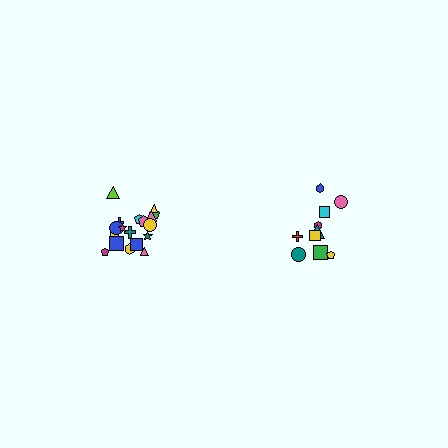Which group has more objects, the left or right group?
The left group.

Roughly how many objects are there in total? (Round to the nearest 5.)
Roughly 30 objects in total.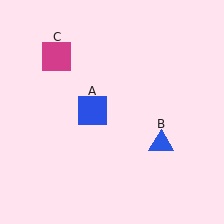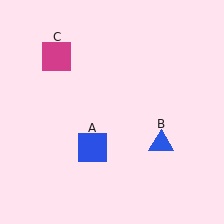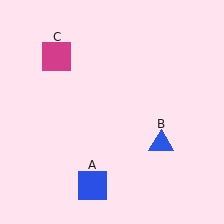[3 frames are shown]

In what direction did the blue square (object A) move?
The blue square (object A) moved down.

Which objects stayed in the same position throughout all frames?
Blue triangle (object B) and magenta square (object C) remained stationary.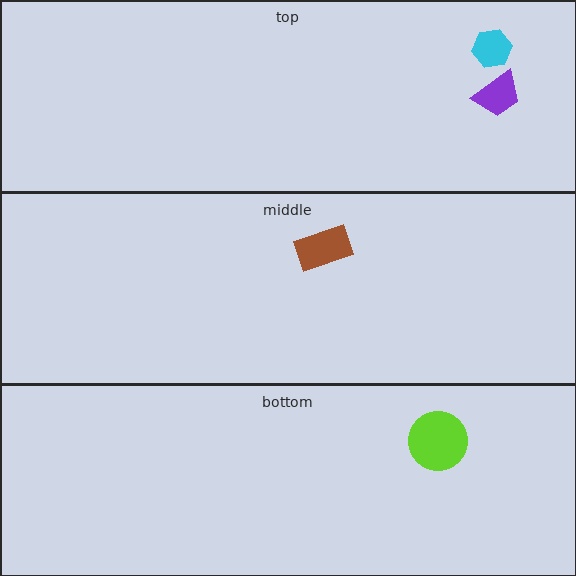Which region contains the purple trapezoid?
The top region.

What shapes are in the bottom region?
The lime circle.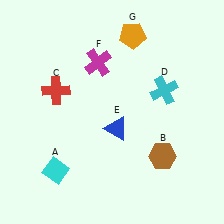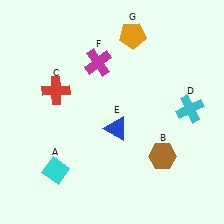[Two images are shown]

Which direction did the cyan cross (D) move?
The cyan cross (D) moved right.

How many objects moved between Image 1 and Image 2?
1 object moved between the two images.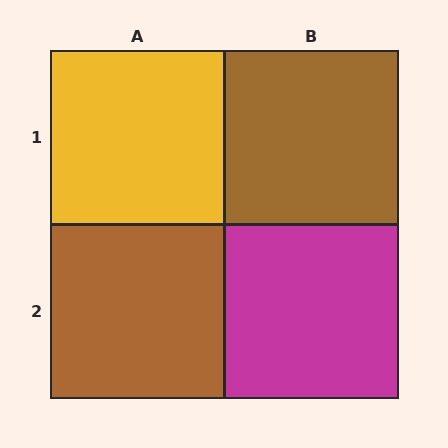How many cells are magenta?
1 cell is magenta.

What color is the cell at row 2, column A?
Brown.